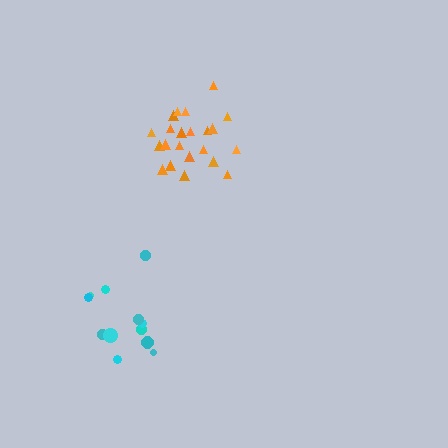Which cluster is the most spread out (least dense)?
Cyan.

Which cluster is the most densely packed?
Orange.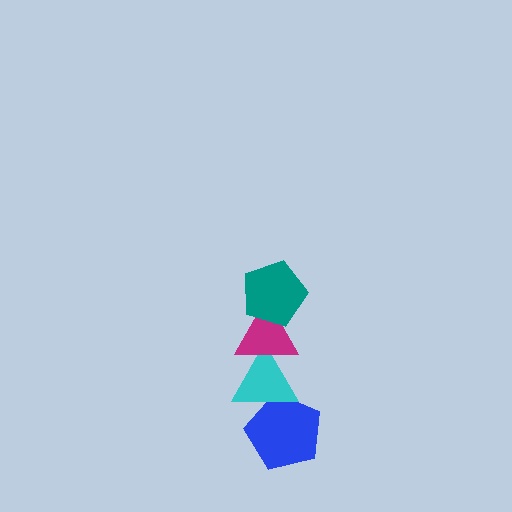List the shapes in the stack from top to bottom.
From top to bottom: the teal pentagon, the magenta triangle, the cyan triangle, the blue pentagon.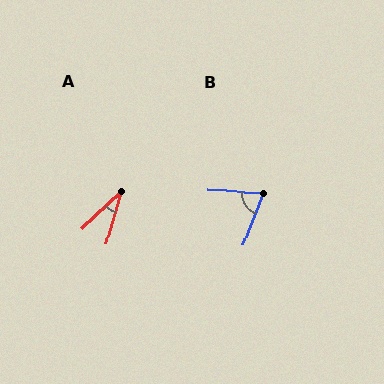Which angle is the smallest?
A, at approximately 31 degrees.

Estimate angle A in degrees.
Approximately 31 degrees.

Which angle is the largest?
B, at approximately 72 degrees.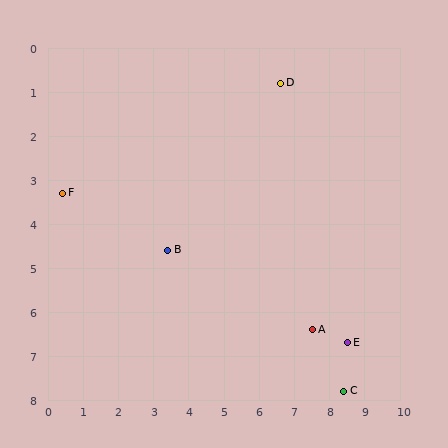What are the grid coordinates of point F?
Point F is at approximately (0.4, 3.3).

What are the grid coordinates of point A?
Point A is at approximately (7.5, 6.4).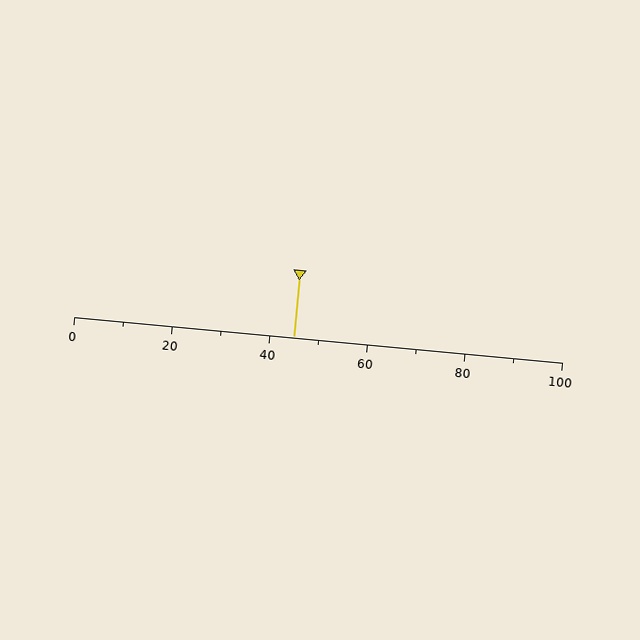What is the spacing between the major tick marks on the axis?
The major ticks are spaced 20 apart.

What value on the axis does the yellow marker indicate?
The marker indicates approximately 45.